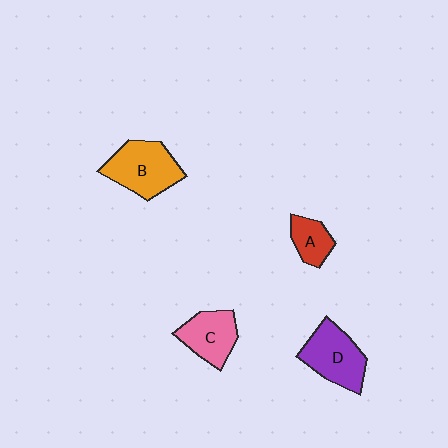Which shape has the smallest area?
Shape A (red).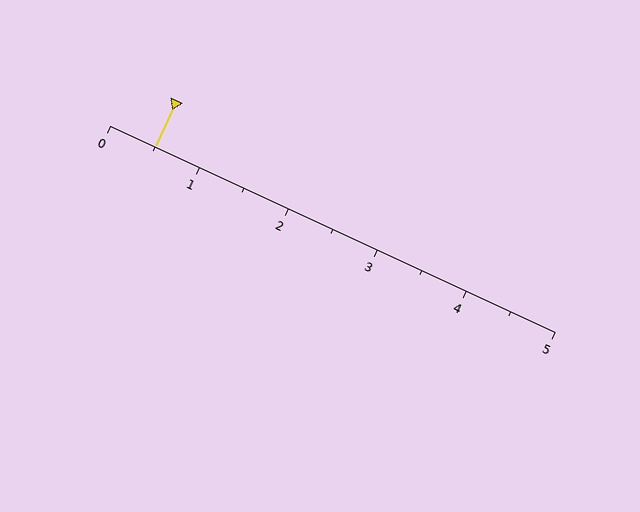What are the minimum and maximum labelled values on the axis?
The axis runs from 0 to 5.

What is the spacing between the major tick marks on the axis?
The major ticks are spaced 1 apart.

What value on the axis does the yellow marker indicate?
The marker indicates approximately 0.5.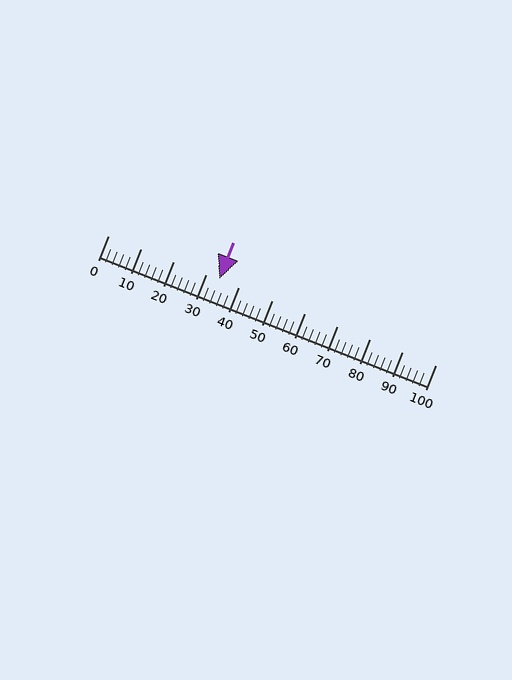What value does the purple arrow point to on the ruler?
The purple arrow points to approximately 34.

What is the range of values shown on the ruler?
The ruler shows values from 0 to 100.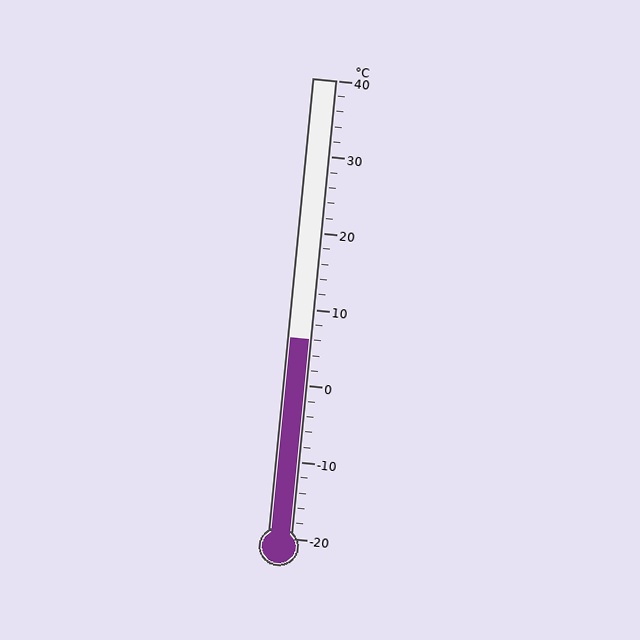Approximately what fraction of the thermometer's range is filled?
The thermometer is filled to approximately 45% of its range.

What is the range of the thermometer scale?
The thermometer scale ranges from -20°C to 40°C.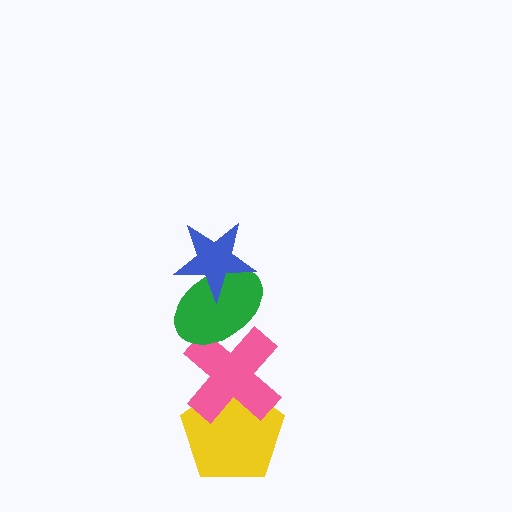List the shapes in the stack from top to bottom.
From top to bottom: the blue star, the green ellipse, the pink cross, the yellow pentagon.